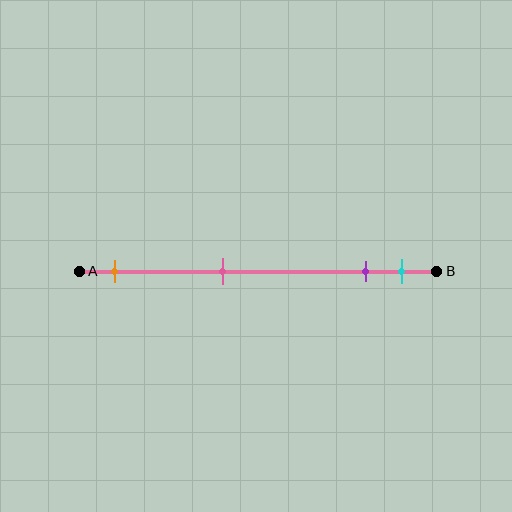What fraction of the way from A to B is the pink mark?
The pink mark is approximately 40% (0.4) of the way from A to B.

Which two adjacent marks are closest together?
The purple and cyan marks are the closest adjacent pair.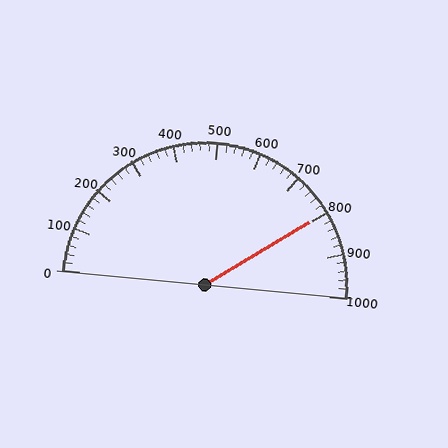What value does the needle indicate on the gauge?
The needle indicates approximately 800.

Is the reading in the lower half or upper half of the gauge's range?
The reading is in the upper half of the range (0 to 1000).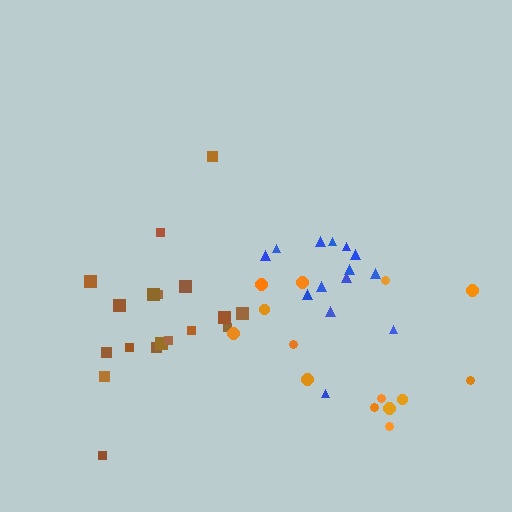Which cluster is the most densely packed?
Blue.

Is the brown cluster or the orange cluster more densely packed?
Brown.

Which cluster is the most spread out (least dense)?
Orange.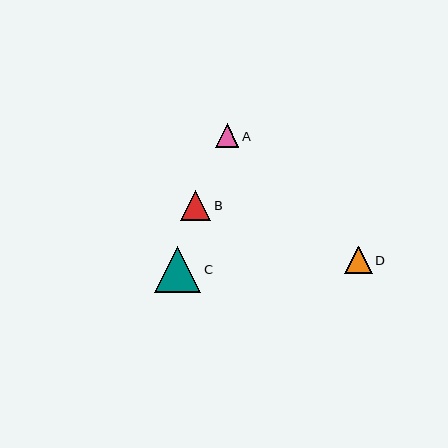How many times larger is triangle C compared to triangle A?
Triangle C is approximately 2.0 times the size of triangle A.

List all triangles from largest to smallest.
From largest to smallest: C, B, D, A.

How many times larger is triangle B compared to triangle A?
Triangle B is approximately 1.3 times the size of triangle A.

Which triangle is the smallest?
Triangle A is the smallest with a size of approximately 23 pixels.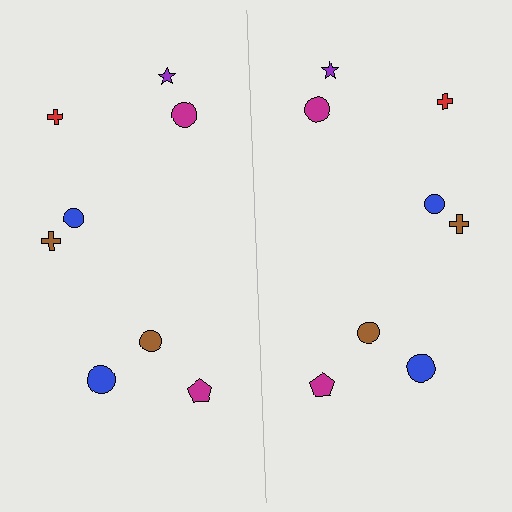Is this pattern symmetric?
Yes, this pattern has bilateral (reflection) symmetry.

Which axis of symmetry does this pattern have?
The pattern has a vertical axis of symmetry running through the center of the image.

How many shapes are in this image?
There are 16 shapes in this image.